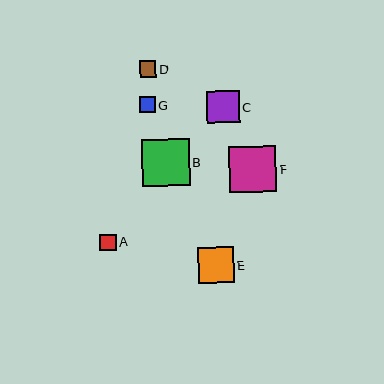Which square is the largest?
Square B is the largest with a size of approximately 48 pixels.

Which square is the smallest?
Square G is the smallest with a size of approximately 16 pixels.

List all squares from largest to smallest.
From largest to smallest: B, F, E, C, A, D, G.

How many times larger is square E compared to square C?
Square E is approximately 1.1 times the size of square C.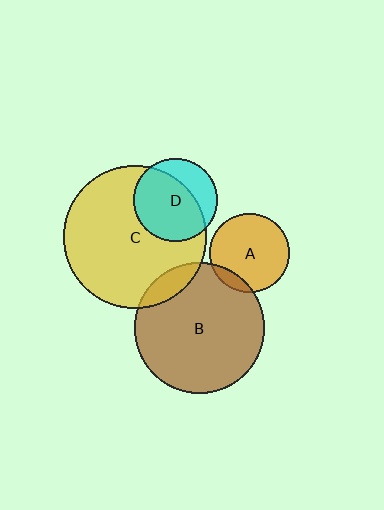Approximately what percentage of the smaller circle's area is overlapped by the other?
Approximately 70%.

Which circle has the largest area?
Circle C (yellow).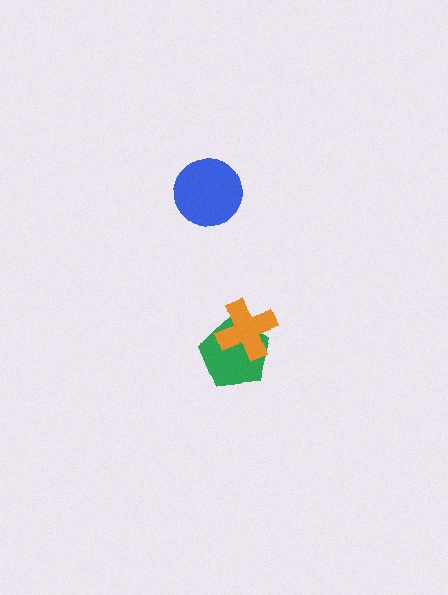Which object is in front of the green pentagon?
The orange cross is in front of the green pentagon.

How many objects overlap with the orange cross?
1 object overlaps with the orange cross.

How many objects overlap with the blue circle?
0 objects overlap with the blue circle.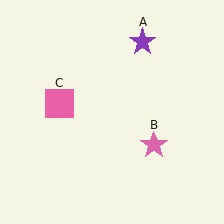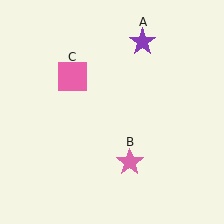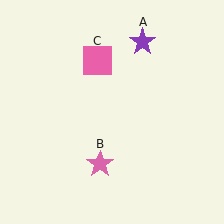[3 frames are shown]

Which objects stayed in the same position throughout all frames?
Purple star (object A) remained stationary.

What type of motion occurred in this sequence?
The pink star (object B), pink square (object C) rotated clockwise around the center of the scene.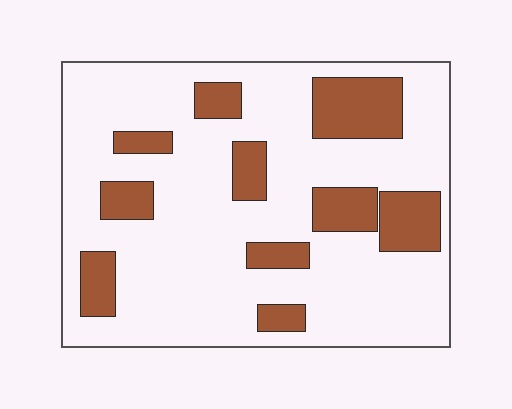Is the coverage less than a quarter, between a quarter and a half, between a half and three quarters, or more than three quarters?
Less than a quarter.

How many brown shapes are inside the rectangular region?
10.